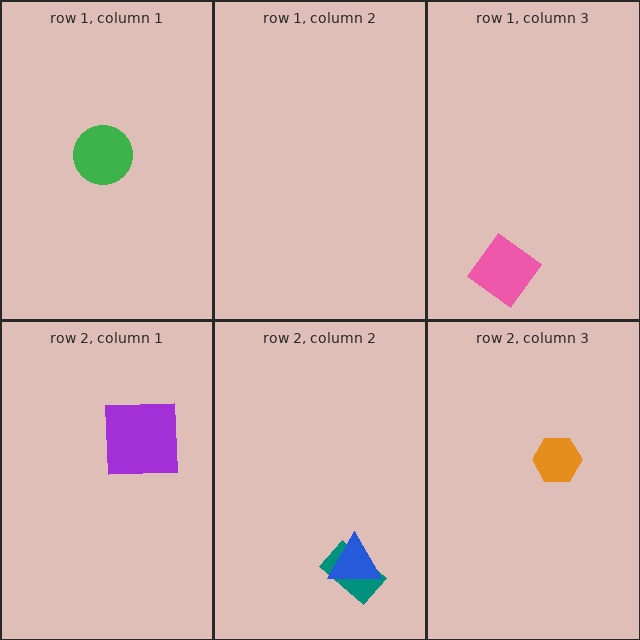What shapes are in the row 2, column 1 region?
The purple square.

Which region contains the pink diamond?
The row 1, column 3 region.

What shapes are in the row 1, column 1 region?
The green circle.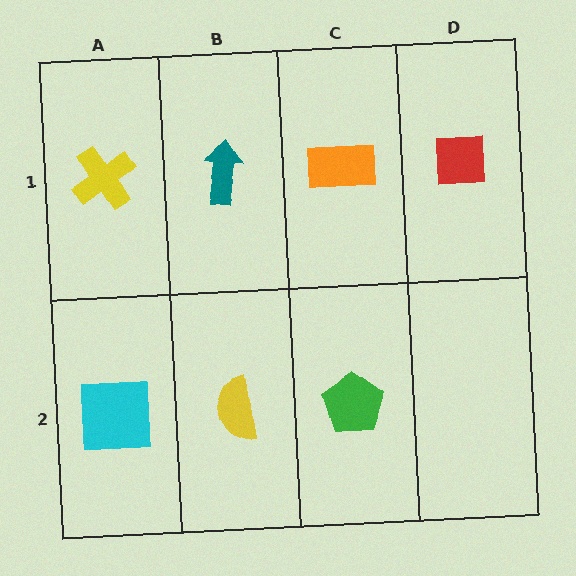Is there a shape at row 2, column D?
No, that cell is empty.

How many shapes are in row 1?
4 shapes.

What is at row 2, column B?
A yellow semicircle.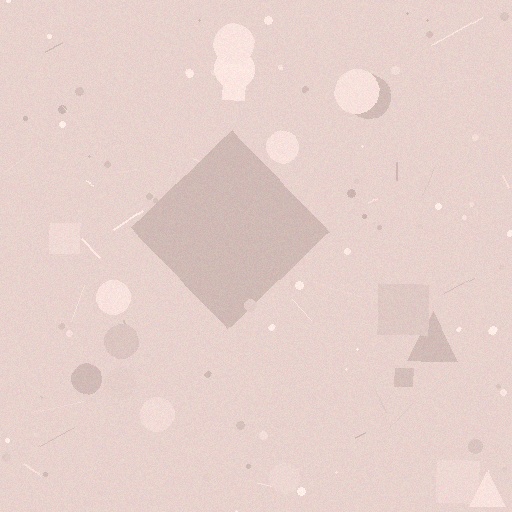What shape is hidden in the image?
A diamond is hidden in the image.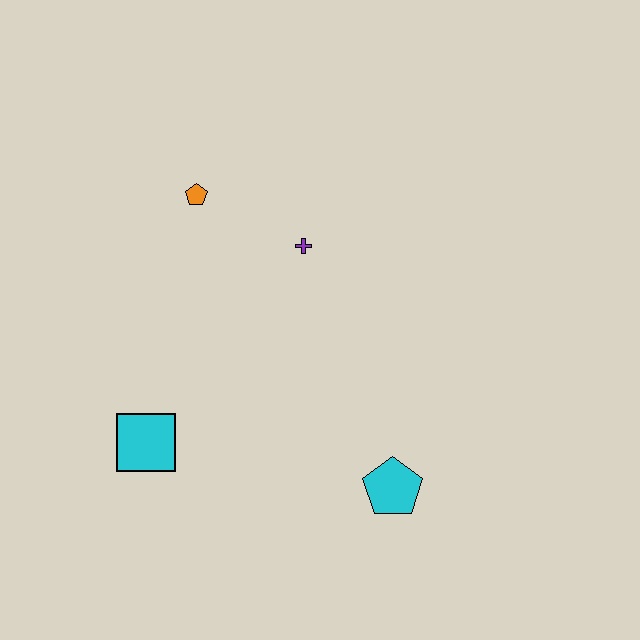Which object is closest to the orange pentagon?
The purple cross is closest to the orange pentagon.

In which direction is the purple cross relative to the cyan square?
The purple cross is above the cyan square.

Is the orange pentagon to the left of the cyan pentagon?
Yes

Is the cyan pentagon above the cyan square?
No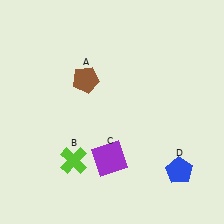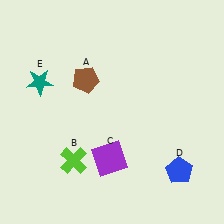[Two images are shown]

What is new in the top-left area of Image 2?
A teal star (E) was added in the top-left area of Image 2.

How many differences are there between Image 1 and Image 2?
There is 1 difference between the two images.